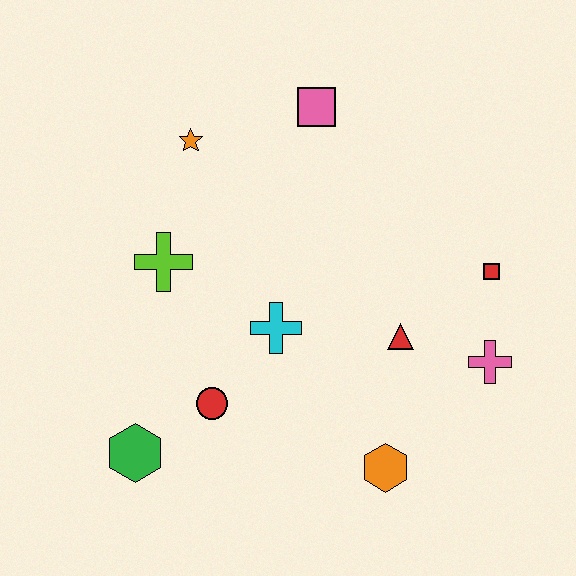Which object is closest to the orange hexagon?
The red triangle is closest to the orange hexagon.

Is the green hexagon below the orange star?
Yes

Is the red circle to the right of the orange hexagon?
No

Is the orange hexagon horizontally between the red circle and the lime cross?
No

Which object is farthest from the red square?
The green hexagon is farthest from the red square.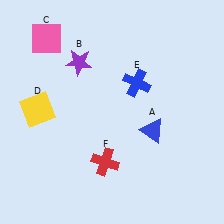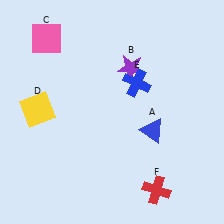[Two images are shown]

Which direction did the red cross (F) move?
The red cross (F) moved right.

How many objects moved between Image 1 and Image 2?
2 objects moved between the two images.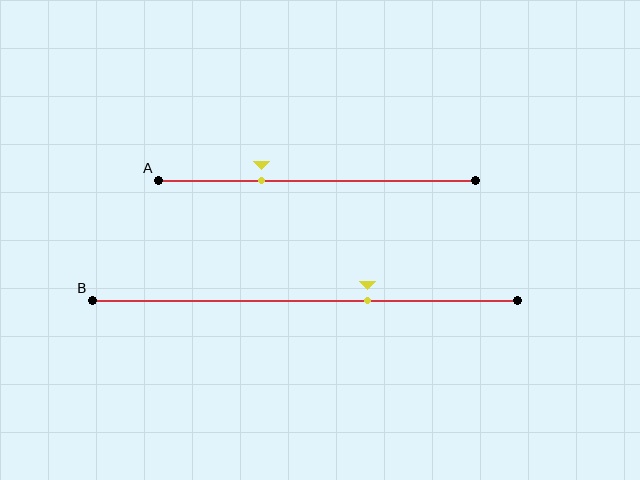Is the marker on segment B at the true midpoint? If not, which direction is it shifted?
No, the marker on segment B is shifted to the right by about 15% of the segment length.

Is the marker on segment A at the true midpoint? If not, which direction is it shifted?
No, the marker on segment A is shifted to the left by about 18% of the segment length.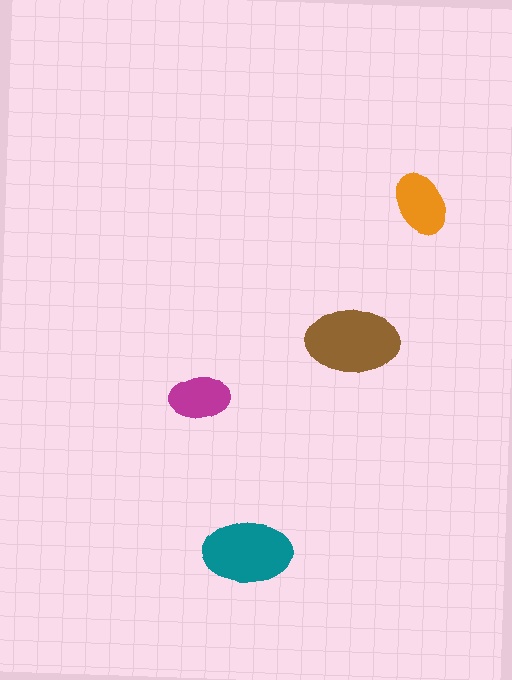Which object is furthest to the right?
The orange ellipse is rightmost.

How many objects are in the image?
There are 4 objects in the image.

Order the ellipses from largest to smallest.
the brown one, the teal one, the orange one, the magenta one.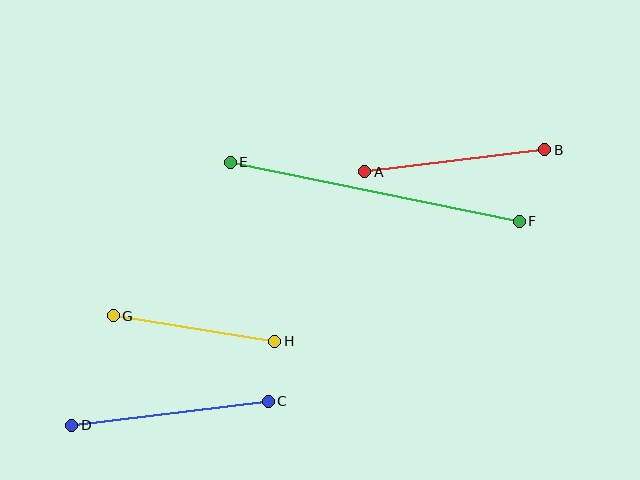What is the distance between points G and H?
The distance is approximately 164 pixels.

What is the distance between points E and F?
The distance is approximately 295 pixels.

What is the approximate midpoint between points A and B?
The midpoint is at approximately (455, 161) pixels.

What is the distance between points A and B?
The distance is approximately 181 pixels.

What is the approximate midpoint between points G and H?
The midpoint is at approximately (194, 329) pixels.